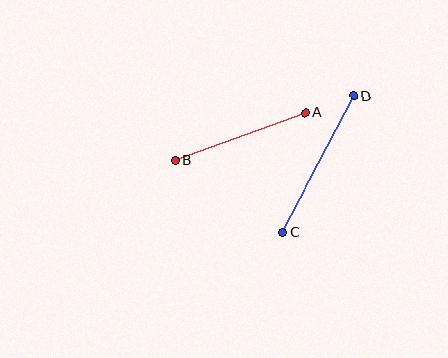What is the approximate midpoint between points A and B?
The midpoint is at approximately (240, 137) pixels.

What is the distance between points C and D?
The distance is approximately 154 pixels.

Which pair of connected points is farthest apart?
Points C and D are farthest apart.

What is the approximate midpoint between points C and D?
The midpoint is at approximately (318, 164) pixels.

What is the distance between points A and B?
The distance is approximately 138 pixels.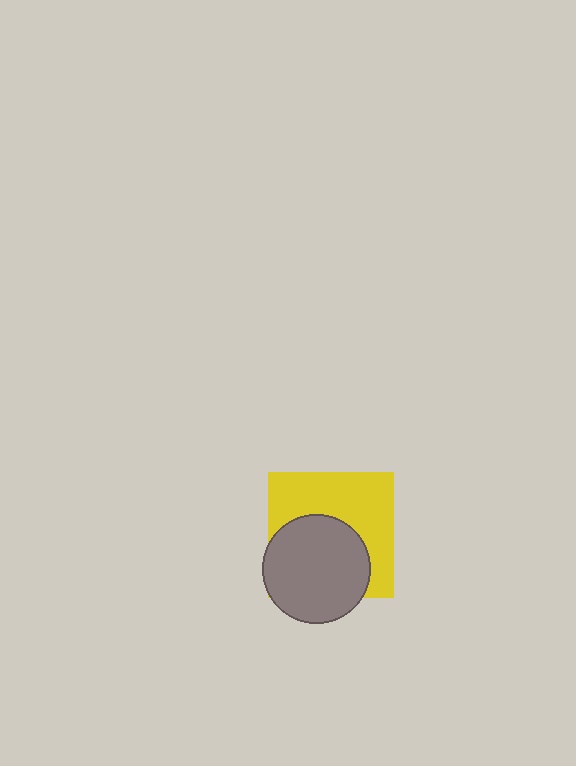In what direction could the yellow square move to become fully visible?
The yellow square could move up. That would shift it out from behind the gray circle entirely.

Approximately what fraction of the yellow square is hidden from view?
Roughly 47% of the yellow square is hidden behind the gray circle.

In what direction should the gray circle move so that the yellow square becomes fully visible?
The gray circle should move down. That is the shortest direction to clear the overlap and leave the yellow square fully visible.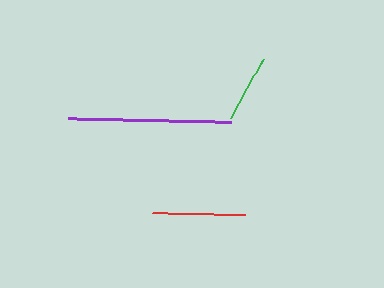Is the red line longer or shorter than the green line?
The red line is longer than the green line.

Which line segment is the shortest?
The green line is the shortest at approximately 68 pixels.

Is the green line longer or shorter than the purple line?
The purple line is longer than the green line.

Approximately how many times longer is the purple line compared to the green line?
The purple line is approximately 2.4 times the length of the green line.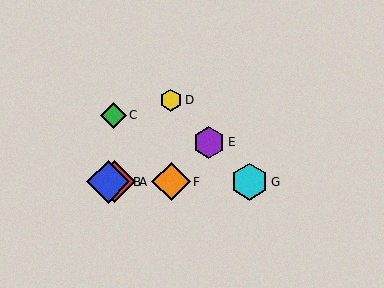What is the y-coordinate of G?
Object G is at y≈182.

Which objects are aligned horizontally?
Objects A, B, F, G are aligned horizontally.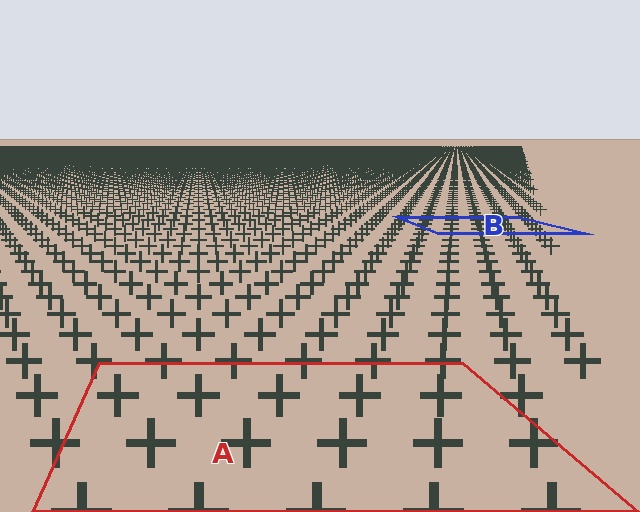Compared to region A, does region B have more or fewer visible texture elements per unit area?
Region B has more texture elements per unit area — they are packed more densely because it is farther away.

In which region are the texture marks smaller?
The texture marks are smaller in region B, because it is farther away.